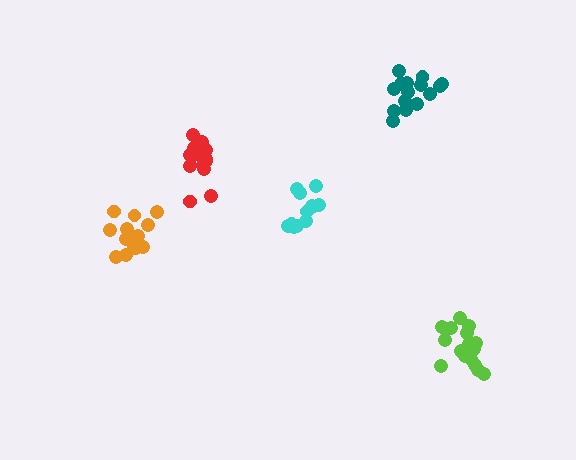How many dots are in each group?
Group 1: 12 dots, Group 2: 17 dots, Group 3: 15 dots, Group 4: 16 dots, Group 5: 15 dots (75 total).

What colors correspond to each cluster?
The clusters are colored: cyan, lime, teal, orange, red.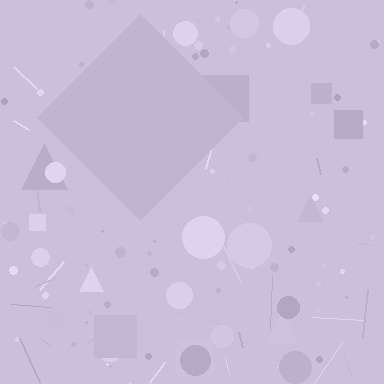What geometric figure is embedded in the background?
A diamond is embedded in the background.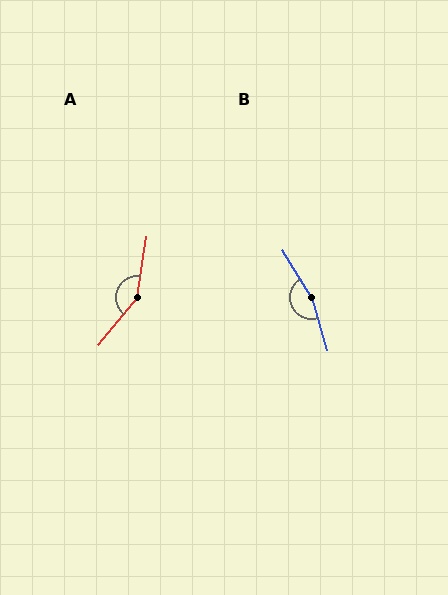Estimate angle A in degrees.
Approximately 150 degrees.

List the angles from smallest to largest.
A (150°), B (166°).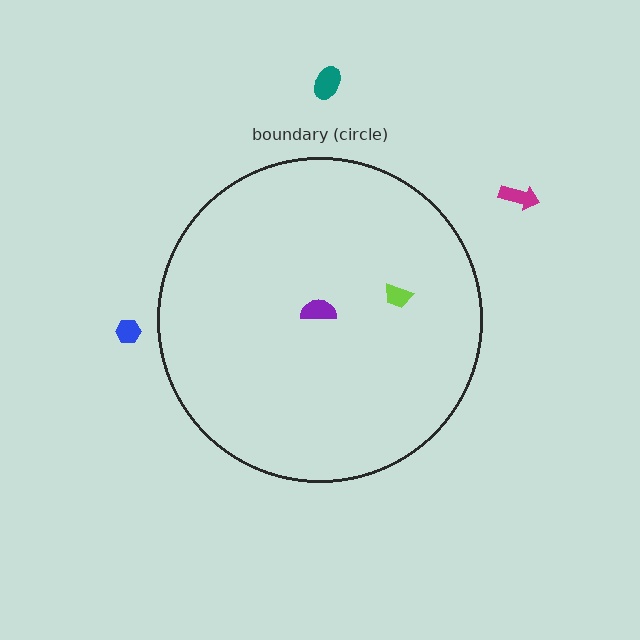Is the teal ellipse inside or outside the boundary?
Outside.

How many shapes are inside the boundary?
2 inside, 3 outside.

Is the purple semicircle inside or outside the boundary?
Inside.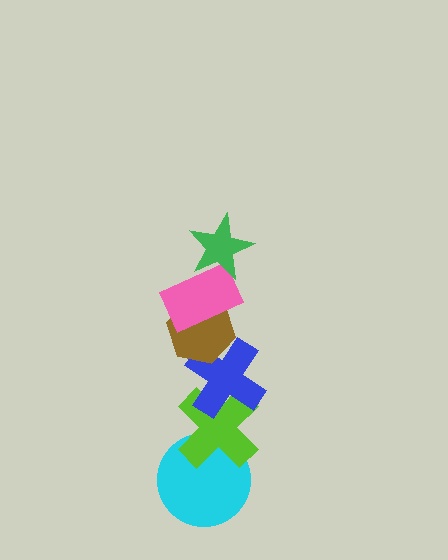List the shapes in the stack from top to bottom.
From top to bottom: the green star, the pink rectangle, the brown hexagon, the blue cross, the lime cross, the cyan circle.